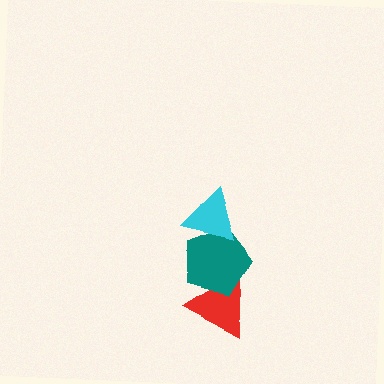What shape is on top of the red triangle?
The teal pentagon is on top of the red triangle.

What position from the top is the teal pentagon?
The teal pentagon is 2nd from the top.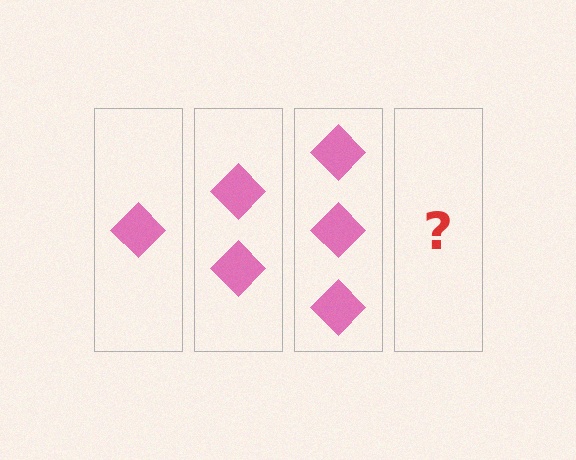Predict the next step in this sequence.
The next step is 4 diamonds.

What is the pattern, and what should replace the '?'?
The pattern is that each step adds one more diamond. The '?' should be 4 diamonds.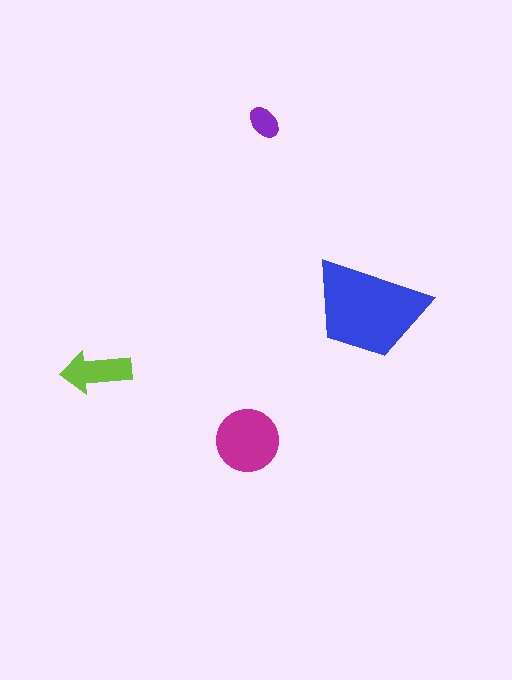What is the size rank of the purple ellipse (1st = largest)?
4th.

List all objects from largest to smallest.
The blue trapezoid, the magenta circle, the lime arrow, the purple ellipse.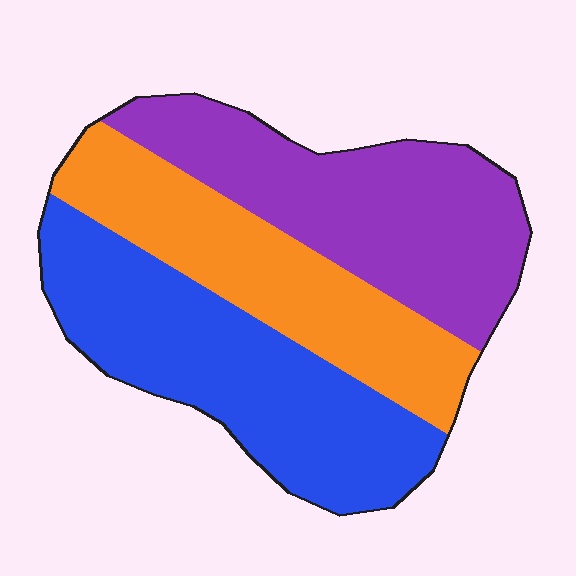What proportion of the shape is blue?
Blue takes up about three eighths (3/8) of the shape.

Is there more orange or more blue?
Blue.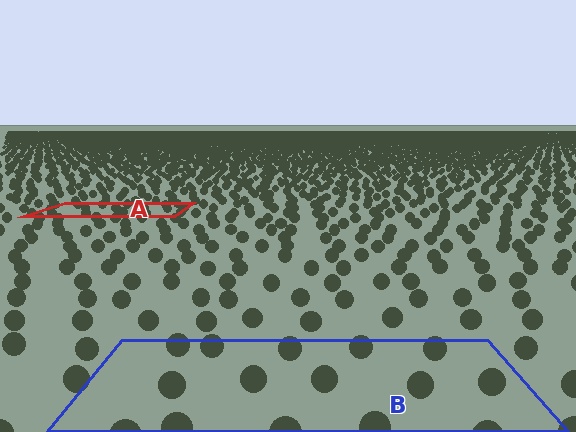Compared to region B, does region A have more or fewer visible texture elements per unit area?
Region A has more texture elements per unit area — they are packed more densely because it is farther away.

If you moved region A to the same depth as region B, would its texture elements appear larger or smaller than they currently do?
They would appear larger. At a closer depth, the same texture elements are projected at a bigger on-screen size.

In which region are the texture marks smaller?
The texture marks are smaller in region A, because it is farther away.